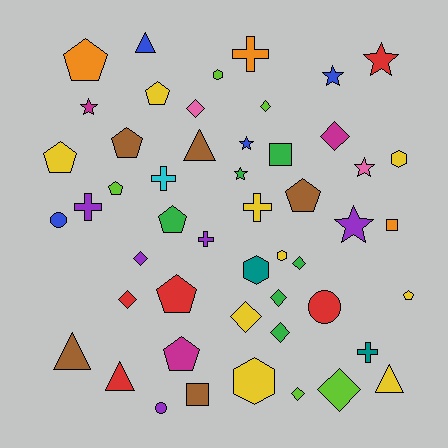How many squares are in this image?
There are 3 squares.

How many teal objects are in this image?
There are 2 teal objects.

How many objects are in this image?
There are 50 objects.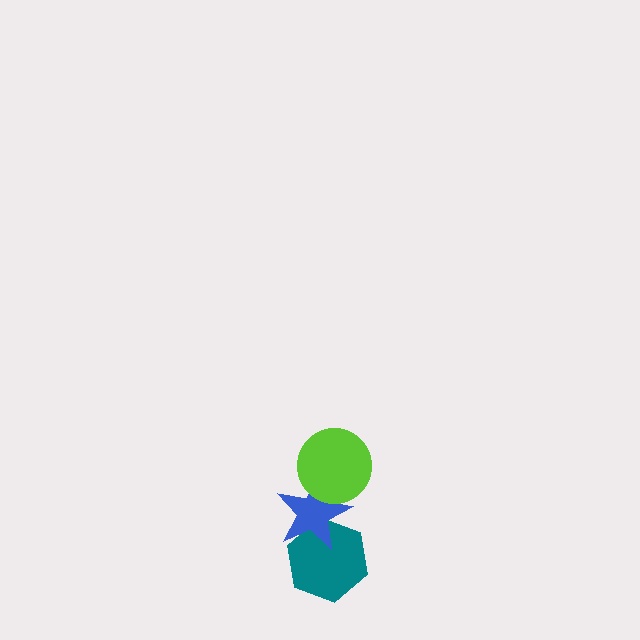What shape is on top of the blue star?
The lime circle is on top of the blue star.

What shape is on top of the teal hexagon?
The blue star is on top of the teal hexagon.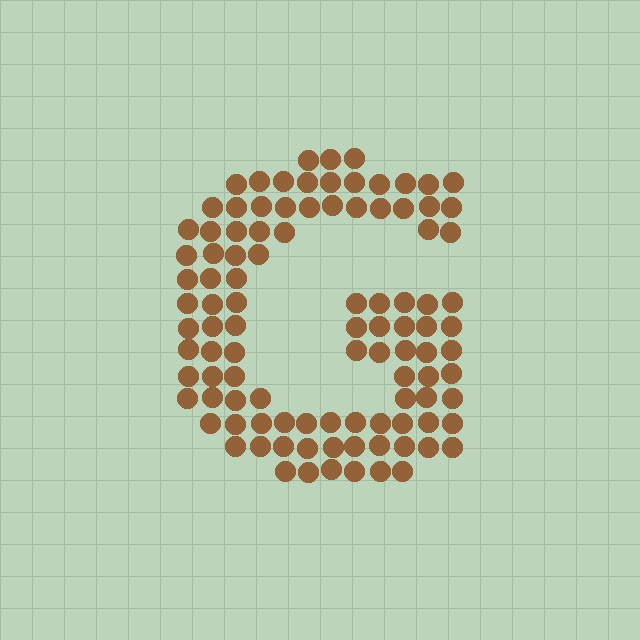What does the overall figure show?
The overall figure shows the letter G.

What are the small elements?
The small elements are circles.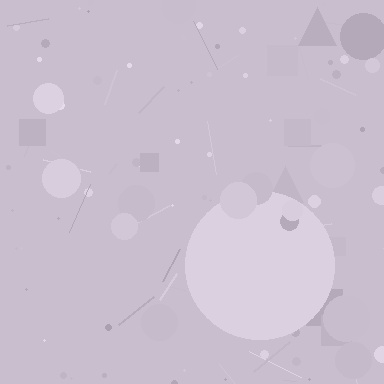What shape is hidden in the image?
A circle is hidden in the image.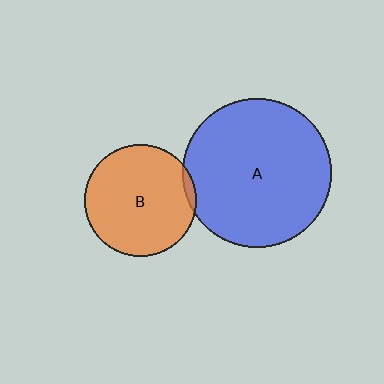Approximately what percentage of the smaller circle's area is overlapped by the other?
Approximately 5%.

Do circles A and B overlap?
Yes.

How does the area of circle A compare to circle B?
Approximately 1.8 times.